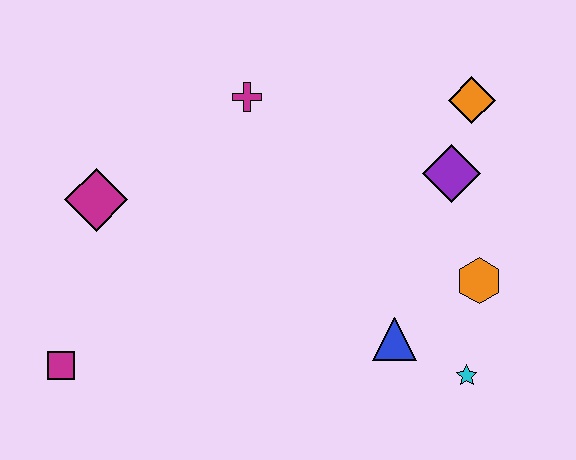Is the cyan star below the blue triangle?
Yes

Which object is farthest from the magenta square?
The orange diamond is farthest from the magenta square.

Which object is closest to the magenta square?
The magenta diamond is closest to the magenta square.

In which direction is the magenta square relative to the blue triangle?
The magenta square is to the left of the blue triangle.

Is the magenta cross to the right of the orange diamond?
No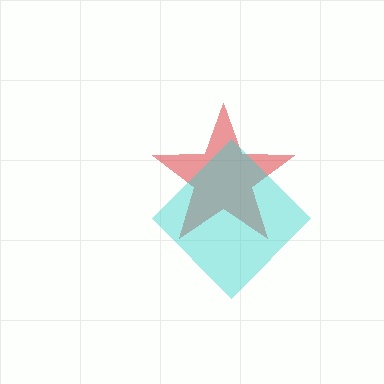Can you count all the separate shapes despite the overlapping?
Yes, there are 2 separate shapes.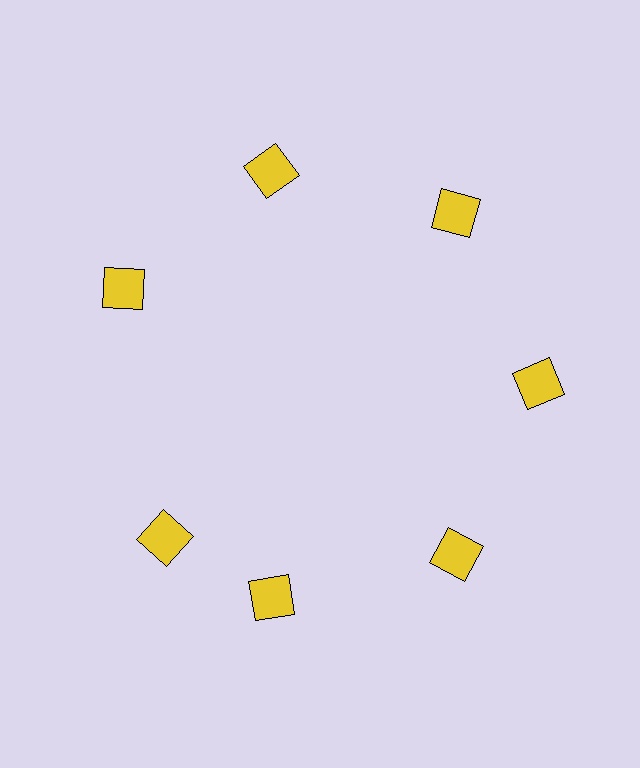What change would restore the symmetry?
The symmetry would be restored by rotating it back into even spacing with its neighbors so that all 7 squares sit at equal angles and equal distance from the center.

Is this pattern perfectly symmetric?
No. The 7 yellow squares are arranged in a ring, but one element near the 8 o'clock position is rotated out of alignment along the ring, breaking the 7-fold rotational symmetry.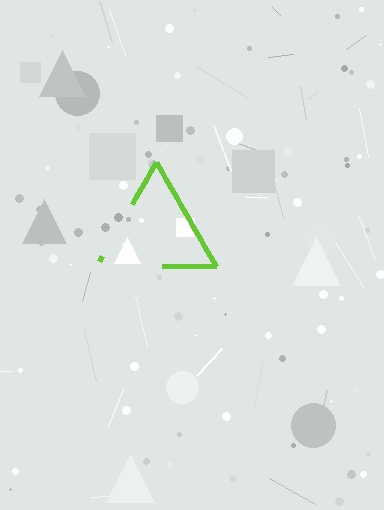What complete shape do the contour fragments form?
The contour fragments form a triangle.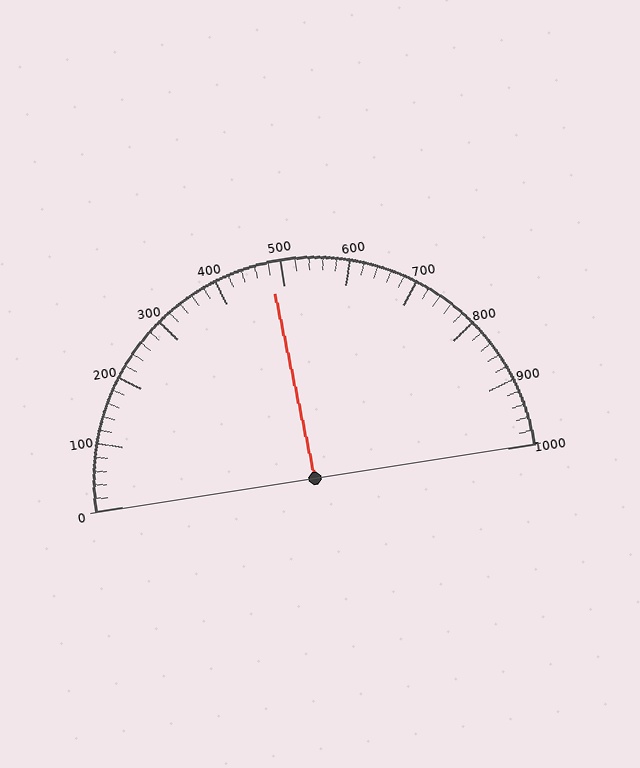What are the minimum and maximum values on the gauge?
The gauge ranges from 0 to 1000.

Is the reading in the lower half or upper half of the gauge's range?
The reading is in the lower half of the range (0 to 1000).